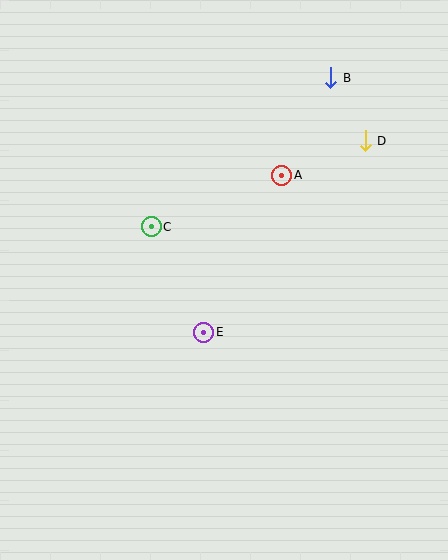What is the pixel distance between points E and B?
The distance between E and B is 285 pixels.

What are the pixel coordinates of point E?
Point E is at (204, 332).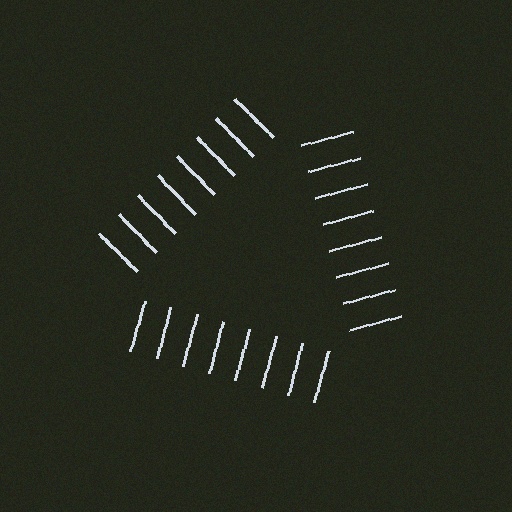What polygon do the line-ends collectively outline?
An illusory triangle — the line segments terminate on its edges but no continuous stroke is drawn.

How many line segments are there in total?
24 — 8 along each of the 3 edges.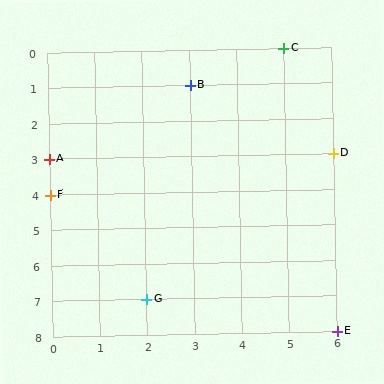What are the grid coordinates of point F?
Point F is at grid coordinates (0, 4).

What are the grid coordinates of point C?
Point C is at grid coordinates (5, 0).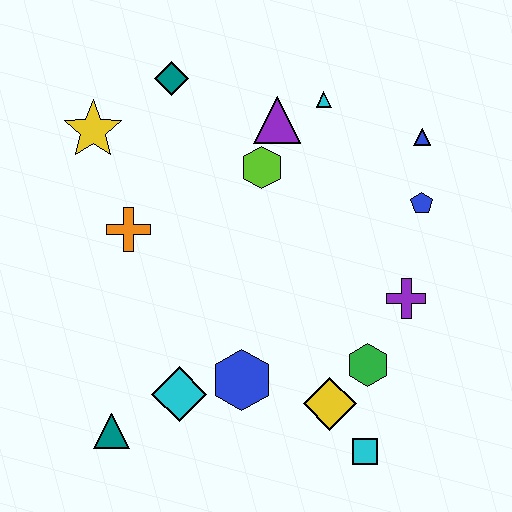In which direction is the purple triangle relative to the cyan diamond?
The purple triangle is above the cyan diamond.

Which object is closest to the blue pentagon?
The blue triangle is closest to the blue pentagon.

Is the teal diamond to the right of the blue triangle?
No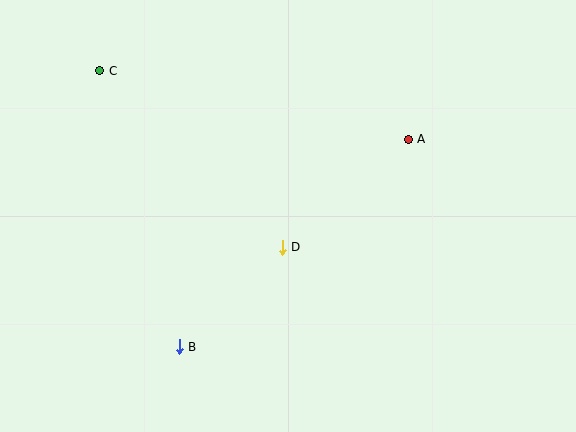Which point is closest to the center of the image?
Point D at (282, 247) is closest to the center.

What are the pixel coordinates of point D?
Point D is at (282, 247).